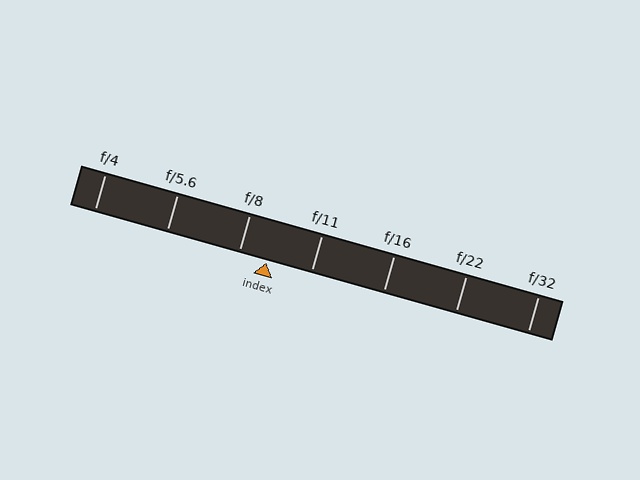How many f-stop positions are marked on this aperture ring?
There are 7 f-stop positions marked.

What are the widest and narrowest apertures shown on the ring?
The widest aperture shown is f/4 and the narrowest is f/32.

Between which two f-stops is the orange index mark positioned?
The index mark is between f/8 and f/11.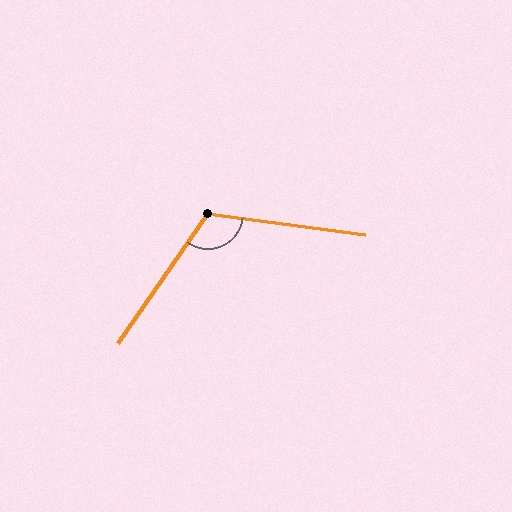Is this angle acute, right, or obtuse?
It is obtuse.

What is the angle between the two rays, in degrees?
Approximately 117 degrees.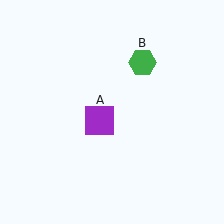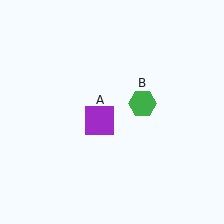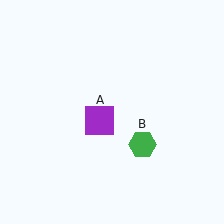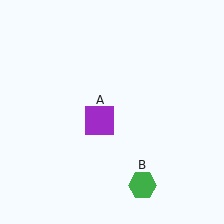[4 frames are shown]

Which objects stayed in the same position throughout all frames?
Purple square (object A) remained stationary.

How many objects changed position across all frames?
1 object changed position: green hexagon (object B).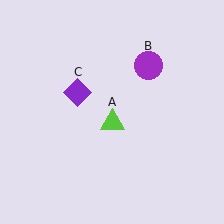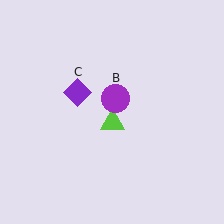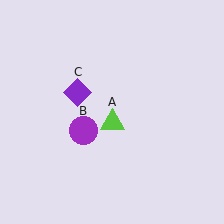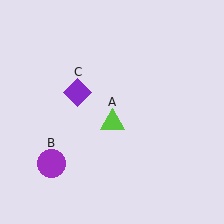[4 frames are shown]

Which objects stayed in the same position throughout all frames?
Lime triangle (object A) and purple diamond (object C) remained stationary.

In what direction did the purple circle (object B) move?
The purple circle (object B) moved down and to the left.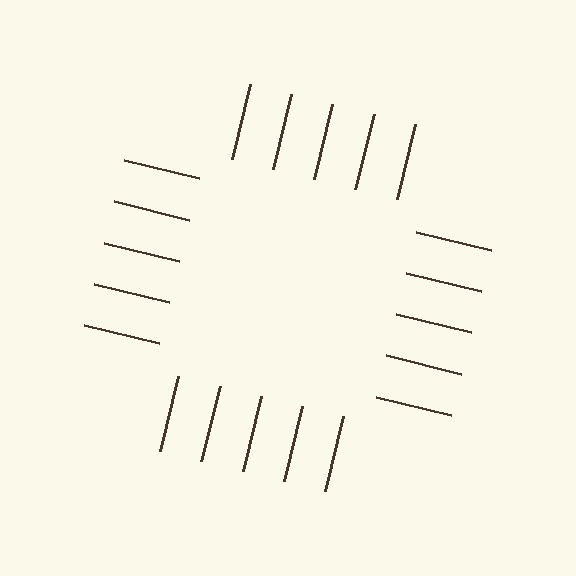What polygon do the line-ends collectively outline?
An illusory square — the line segments terminate on its edges but no continuous stroke is drawn.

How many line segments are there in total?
20 — 5 along each of the 4 edges.